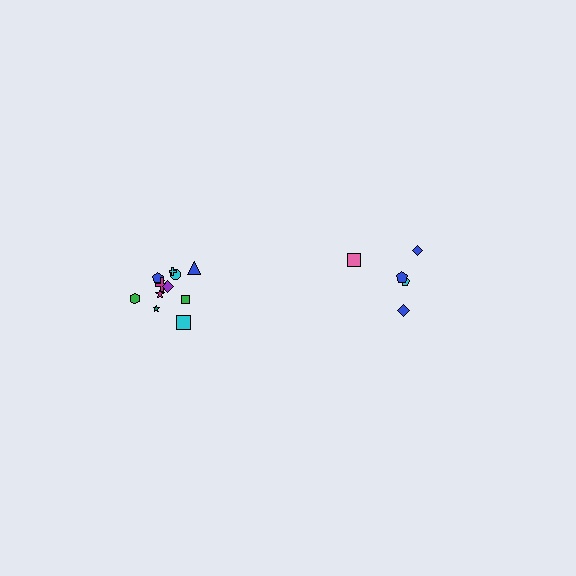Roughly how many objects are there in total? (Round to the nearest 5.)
Roughly 15 objects in total.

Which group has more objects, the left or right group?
The left group.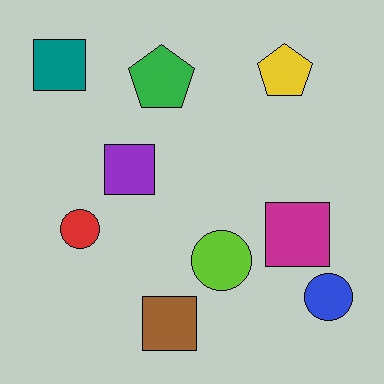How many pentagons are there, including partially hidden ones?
There are 2 pentagons.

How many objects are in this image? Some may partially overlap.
There are 9 objects.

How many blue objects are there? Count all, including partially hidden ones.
There is 1 blue object.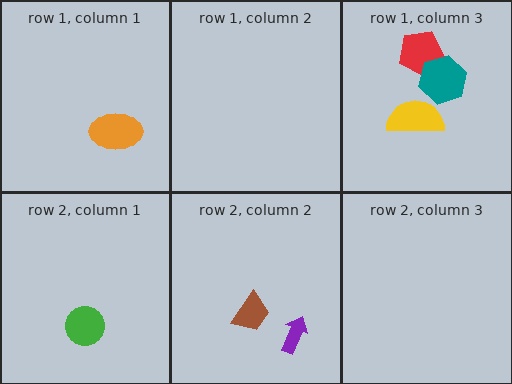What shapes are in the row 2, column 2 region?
The purple arrow, the brown trapezoid.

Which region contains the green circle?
The row 2, column 1 region.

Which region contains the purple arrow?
The row 2, column 2 region.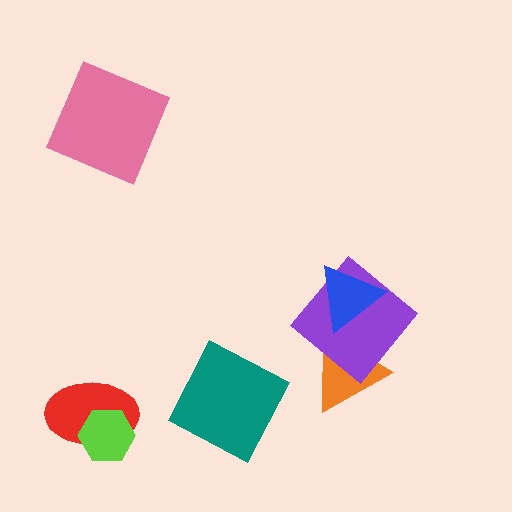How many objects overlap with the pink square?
0 objects overlap with the pink square.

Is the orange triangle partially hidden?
Yes, it is partially covered by another shape.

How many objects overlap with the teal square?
0 objects overlap with the teal square.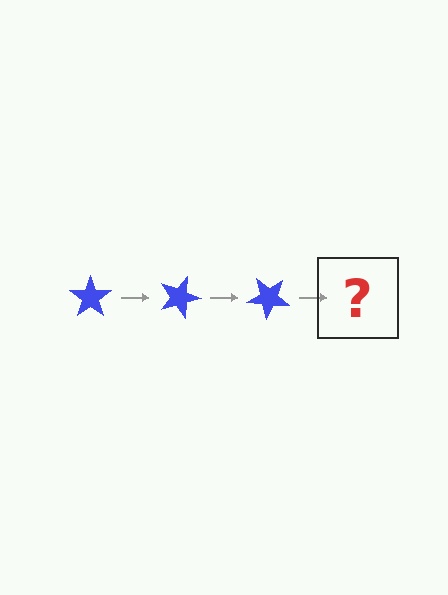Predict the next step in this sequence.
The next step is a blue star rotated 60 degrees.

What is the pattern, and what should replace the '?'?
The pattern is that the star rotates 20 degrees each step. The '?' should be a blue star rotated 60 degrees.